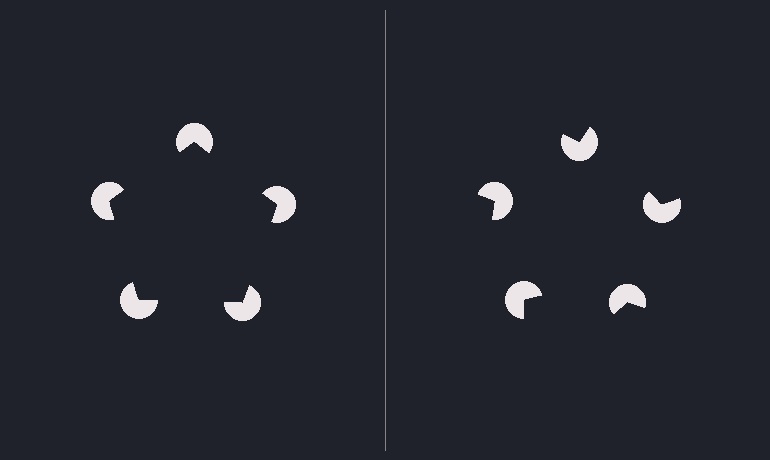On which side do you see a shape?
An illusory pentagon appears on the left side. On the right side the wedge cuts are rotated, so no coherent shape forms.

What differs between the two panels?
The pac-man discs are positioned identically on both sides; only the wedge orientations differ. On the left they align to a pentagon; on the right they are misaligned.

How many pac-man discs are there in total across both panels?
10 — 5 on each side.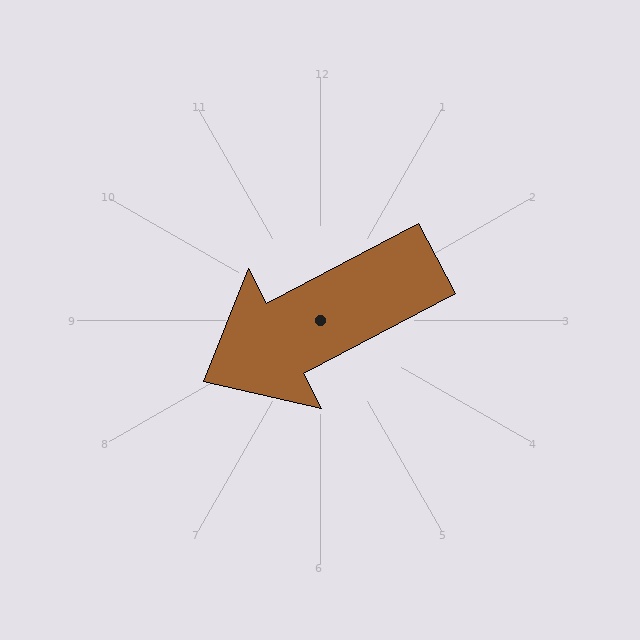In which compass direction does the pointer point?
Southwest.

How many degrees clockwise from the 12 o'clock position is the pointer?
Approximately 242 degrees.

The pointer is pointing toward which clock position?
Roughly 8 o'clock.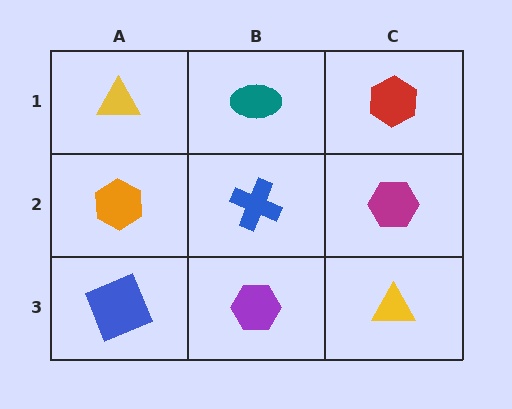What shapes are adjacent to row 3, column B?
A blue cross (row 2, column B), a blue square (row 3, column A), a yellow triangle (row 3, column C).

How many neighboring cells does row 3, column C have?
2.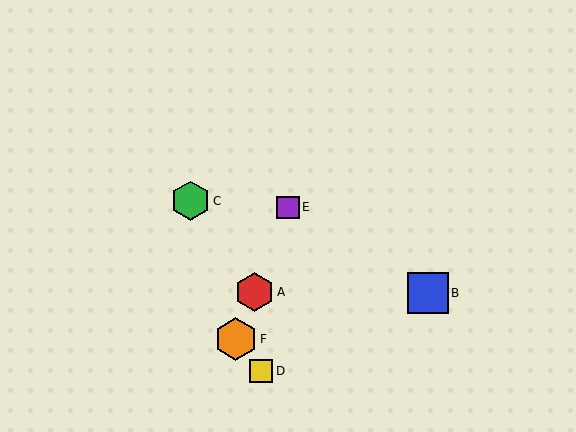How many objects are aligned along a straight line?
3 objects (A, E, F) are aligned along a straight line.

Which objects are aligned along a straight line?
Objects A, E, F are aligned along a straight line.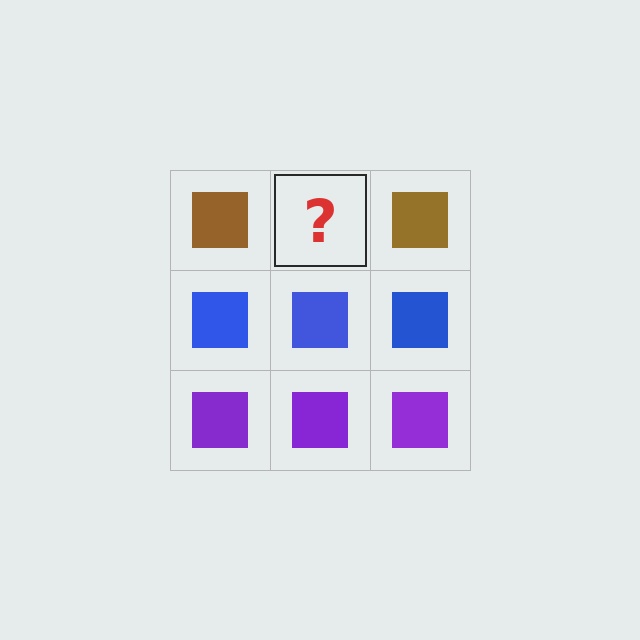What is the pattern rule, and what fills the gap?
The rule is that each row has a consistent color. The gap should be filled with a brown square.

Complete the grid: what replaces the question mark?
The question mark should be replaced with a brown square.